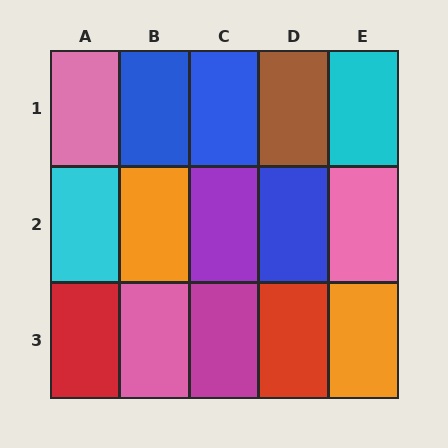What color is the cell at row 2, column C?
Purple.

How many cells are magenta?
1 cell is magenta.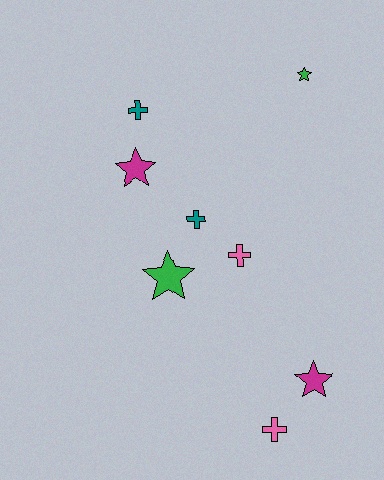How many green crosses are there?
There are no green crosses.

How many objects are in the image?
There are 8 objects.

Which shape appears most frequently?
Cross, with 4 objects.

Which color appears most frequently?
Green, with 2 objects.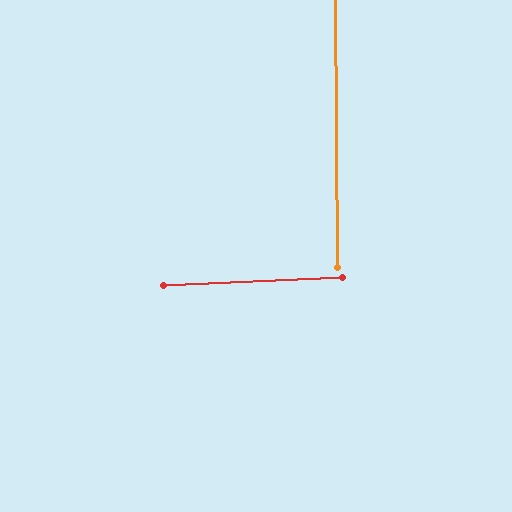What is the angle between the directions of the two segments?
Approximately 88 degrees.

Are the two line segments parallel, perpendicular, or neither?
Perpendicular — they meet at approximately 88°.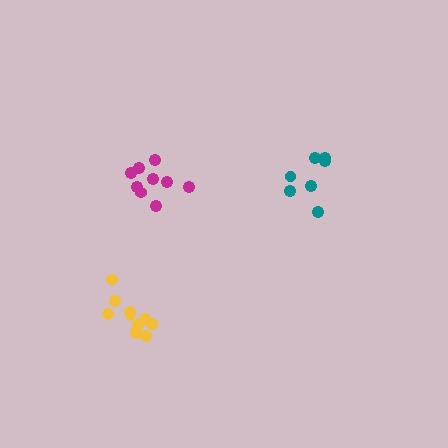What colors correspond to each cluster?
The clusters are colored: teal, magenta, yellow.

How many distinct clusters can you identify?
There are 3 distinct clusters.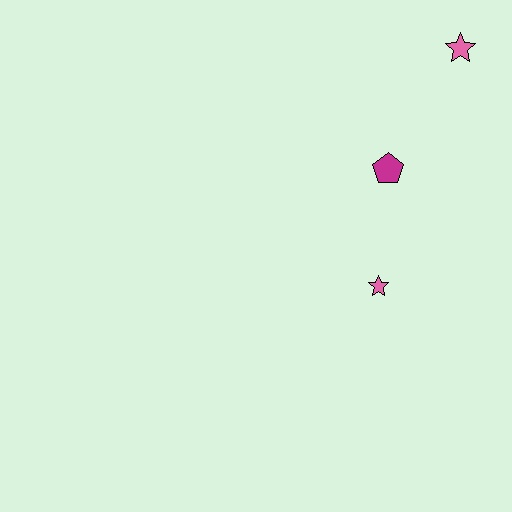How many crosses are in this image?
There are no crosses.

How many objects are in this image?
There are 3 objects.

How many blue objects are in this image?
There are no blue objects.